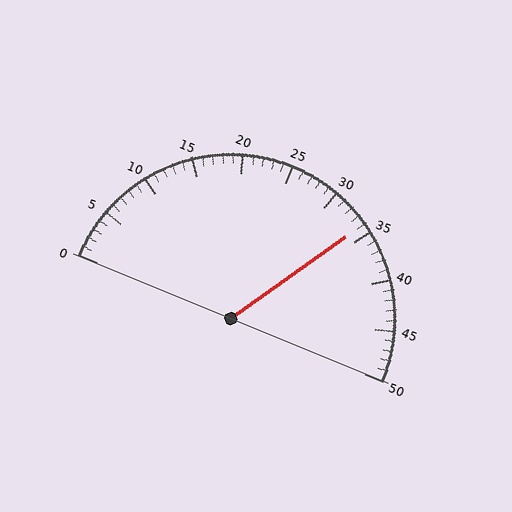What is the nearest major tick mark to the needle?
The nearest major tick mark is 35.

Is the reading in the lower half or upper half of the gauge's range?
The reading is in the upper half of the range (0 to 50).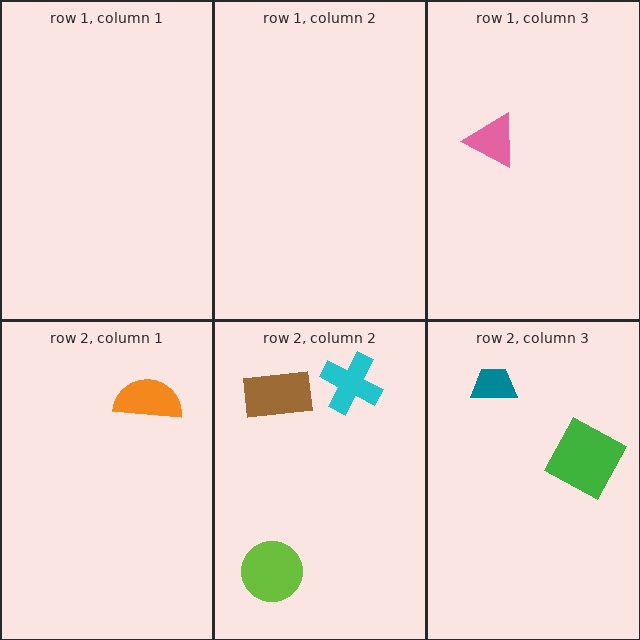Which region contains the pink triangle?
The row 1, column 3 region.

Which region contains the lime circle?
The row 2, column 2 region.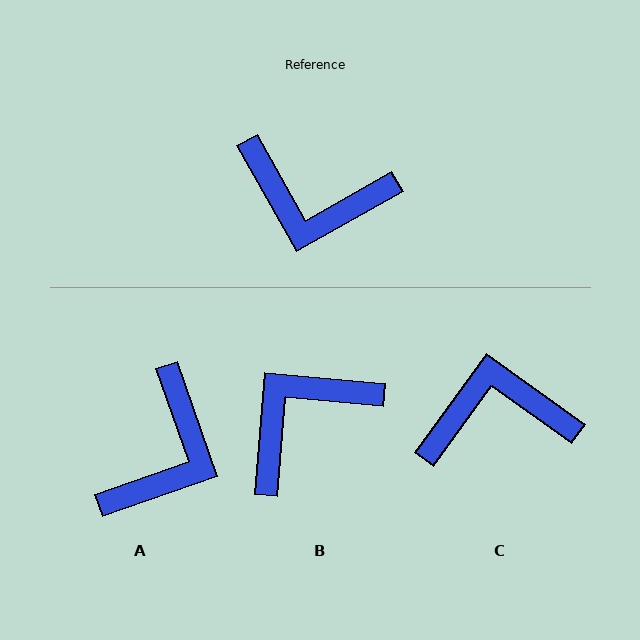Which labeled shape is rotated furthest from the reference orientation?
C, about 155 degrees away.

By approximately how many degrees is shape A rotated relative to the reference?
Approximately 80 degrees counter-clockwise.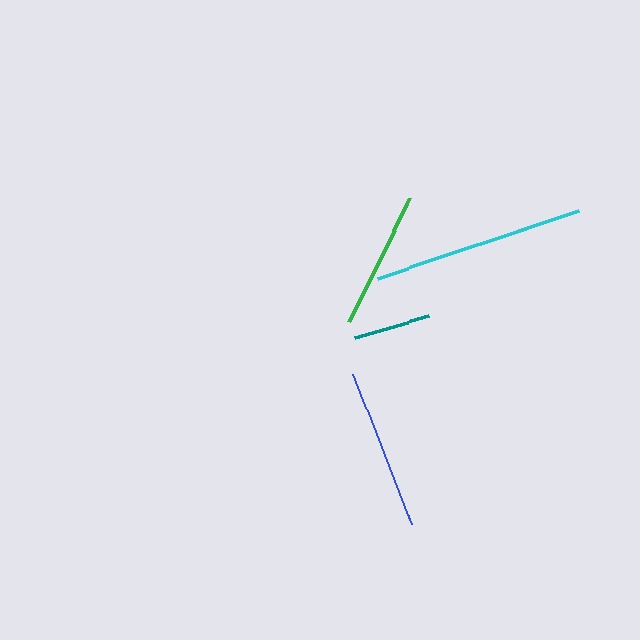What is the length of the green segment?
The green segment is approximately 137 pixels long.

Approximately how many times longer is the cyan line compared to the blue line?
The cyan line is approximately 1.3 times the length of the blue line.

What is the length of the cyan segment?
The cyan segment is approximately 212 pixels long.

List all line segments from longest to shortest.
From longest to shortest: cyan, blue, green, teal.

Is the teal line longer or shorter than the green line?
The green line is longer than the teal line.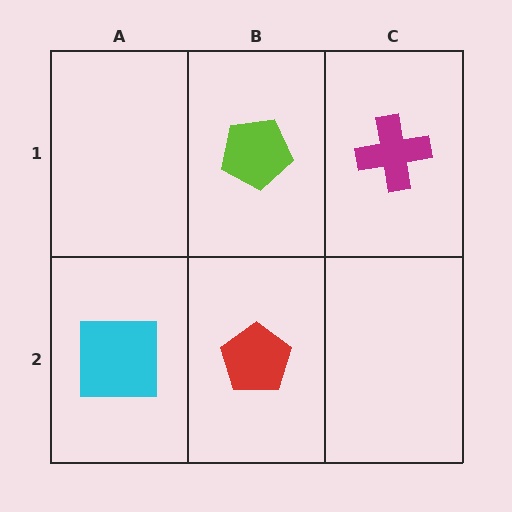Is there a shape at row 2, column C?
No, that cell is empty.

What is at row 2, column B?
A red pentagon.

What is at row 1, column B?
A lime pentagon.